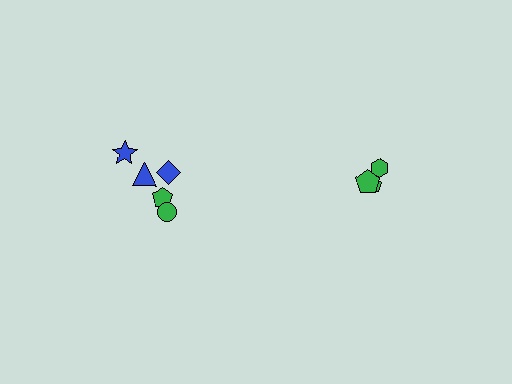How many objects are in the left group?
There are 6 objects.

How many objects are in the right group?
There are 3 objects.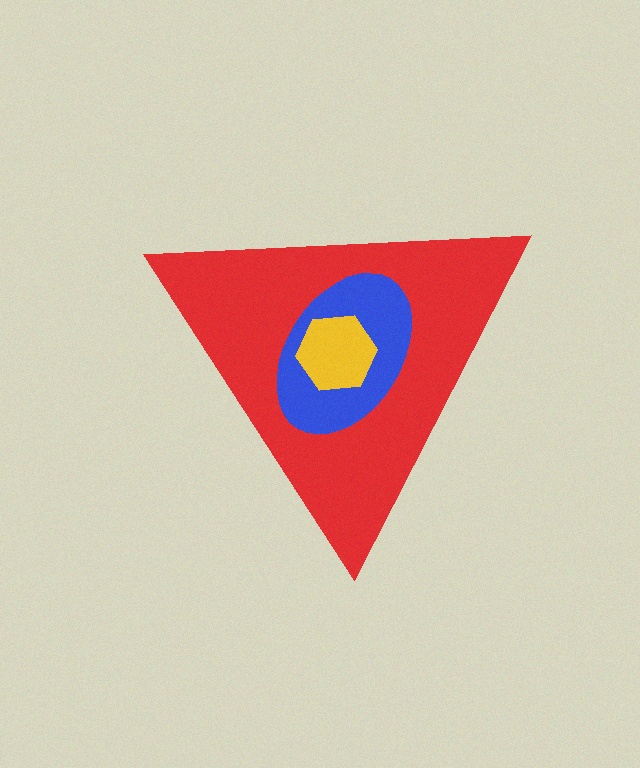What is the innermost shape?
The yellow hexagon.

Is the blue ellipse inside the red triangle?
Yes.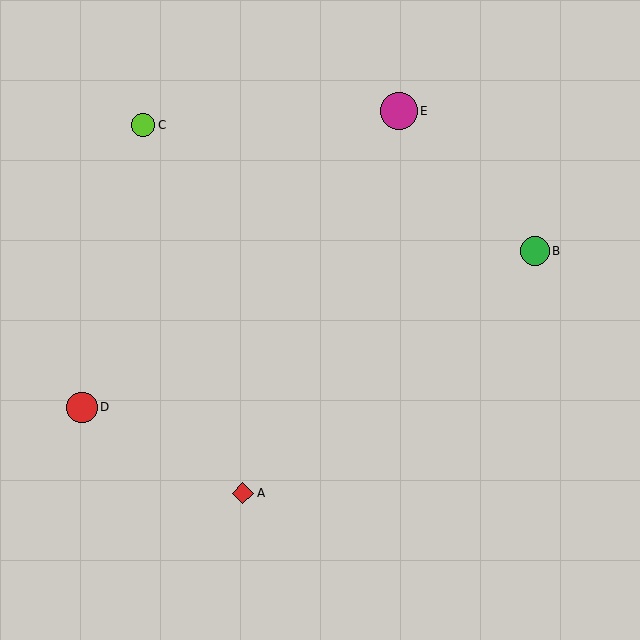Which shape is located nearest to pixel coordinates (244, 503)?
The red diamond (labeled A) at (243, 493) is nearest to that location.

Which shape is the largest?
The magenta circle (labeled E) is the largest.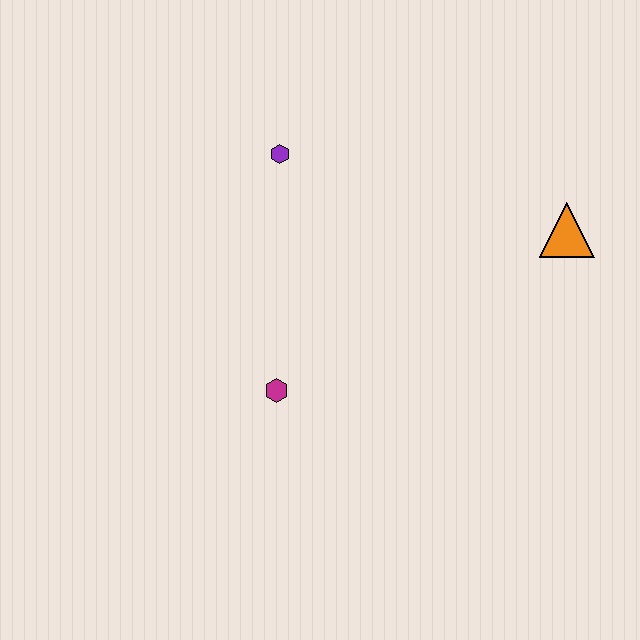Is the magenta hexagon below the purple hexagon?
Yes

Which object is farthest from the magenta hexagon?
The orange triangle is farthest from the magenta hexagon.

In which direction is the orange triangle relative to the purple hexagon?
The orange triangle is to the right of the purple hexagon.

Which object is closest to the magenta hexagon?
The purple hexagon is closest to the magenta hexagon.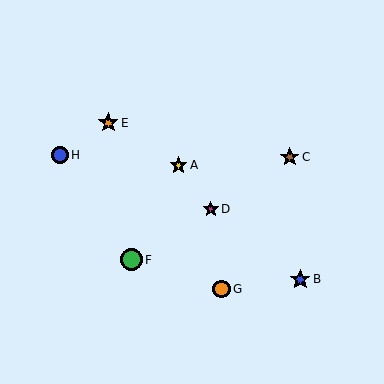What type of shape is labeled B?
Shape B is a blue star.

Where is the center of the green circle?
The center of the green circle is at (132, 260).